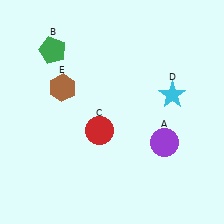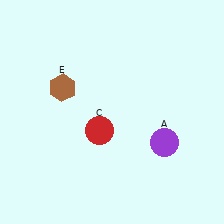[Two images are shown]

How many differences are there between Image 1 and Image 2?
There are 2 differences between the two images.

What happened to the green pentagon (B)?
The green pentagon (B) was removed in Image 2. It was in the top-left area of Image 1.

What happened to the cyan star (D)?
The cyan star (D) was removed in Image 2. It was in the top-right area of Image 1.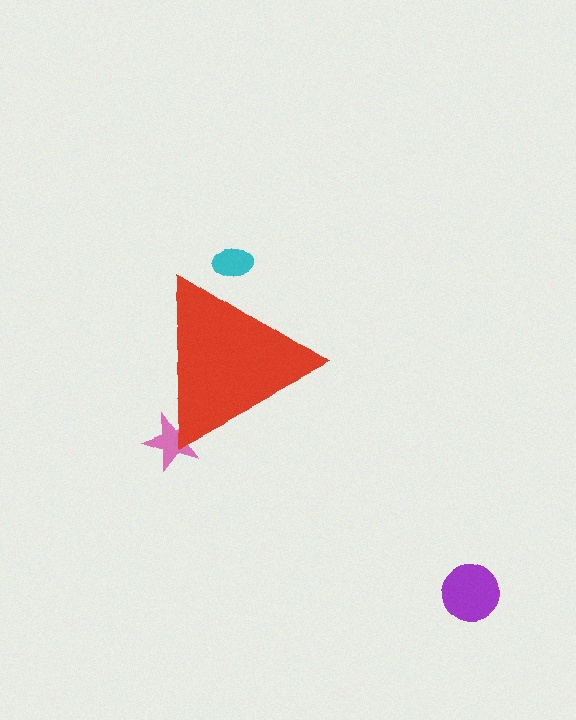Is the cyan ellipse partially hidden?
Yes, the cyan ellipse is partially hidden behind the red triangle.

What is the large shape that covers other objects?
A red triangle.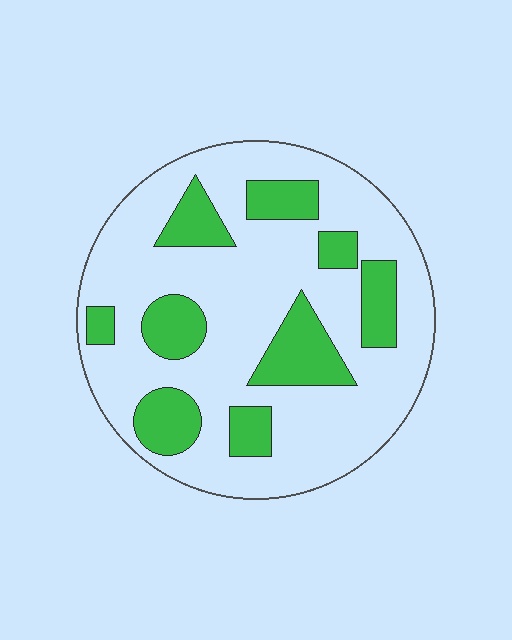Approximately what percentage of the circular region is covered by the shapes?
Approximately 25%.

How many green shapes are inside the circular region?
9.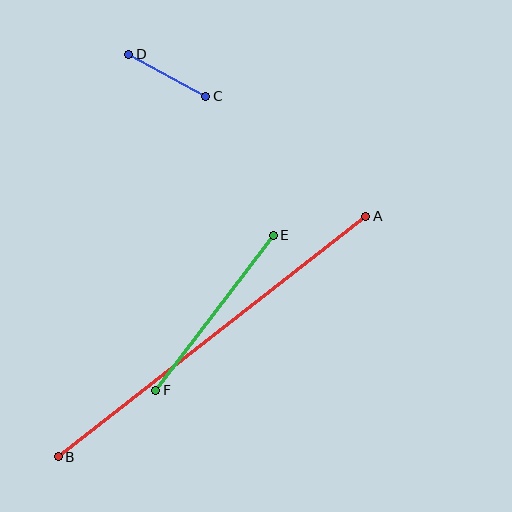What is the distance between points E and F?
The distance is approximately 194 pixels.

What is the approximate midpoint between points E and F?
The midpoint is at approximately (214, 313) pixels.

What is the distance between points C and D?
The distance is approximately 88 pixels.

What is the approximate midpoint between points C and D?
The midpoint is at approximately (167, 75) pixels.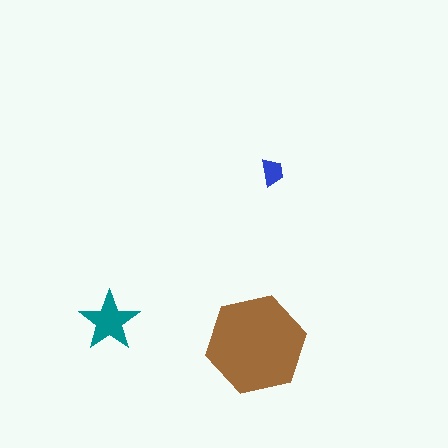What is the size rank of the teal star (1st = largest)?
2nd.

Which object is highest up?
The blue trapezoid is topmost.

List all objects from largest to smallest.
The brown hexagon, the teal star, the blue trapezoid.